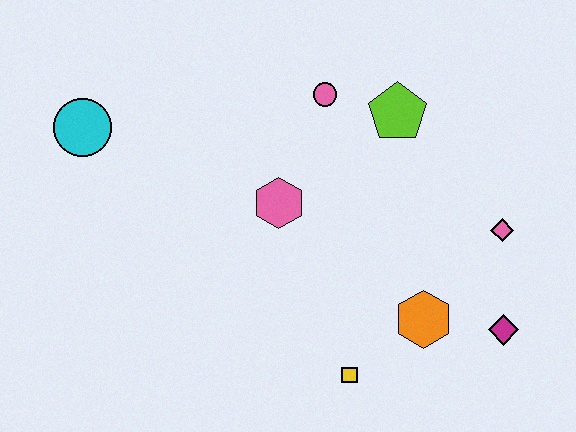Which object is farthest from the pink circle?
The magenta diamond is farthest from the pink circle.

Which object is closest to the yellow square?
The orange hexagon is closest to the yellow square.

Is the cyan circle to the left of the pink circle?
Yes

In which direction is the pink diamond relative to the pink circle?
The pink diamond is to the right of the pink circle.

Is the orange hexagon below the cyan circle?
Yes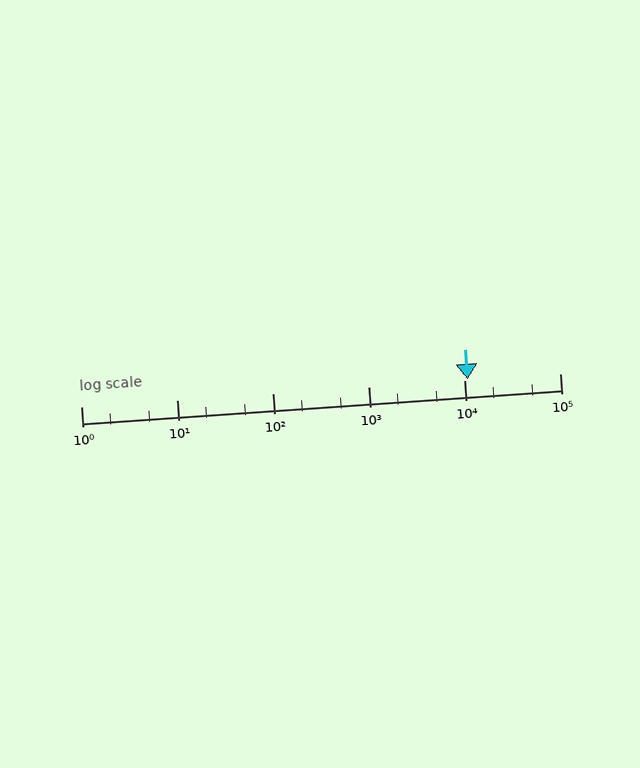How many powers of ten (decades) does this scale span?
The scale spans 5 decades, from 1 to 100000.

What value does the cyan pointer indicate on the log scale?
The pointer indicates approximately 11000.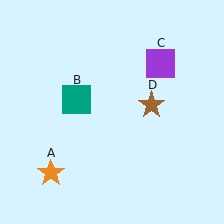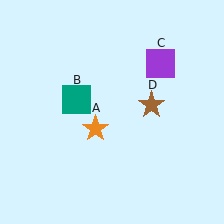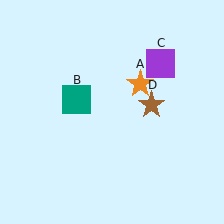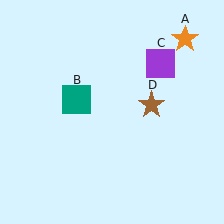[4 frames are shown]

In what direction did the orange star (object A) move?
The orange star (object A) moved up and to the right.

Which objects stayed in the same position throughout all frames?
Teal square (object B) and purple square (object C) and brown star (object D) remained stationary.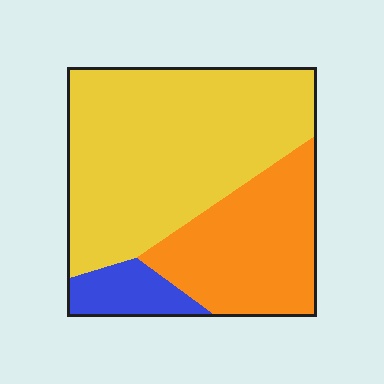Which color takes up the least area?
Blue, at roughly 10%.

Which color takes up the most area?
Yellow, at roughly 60%.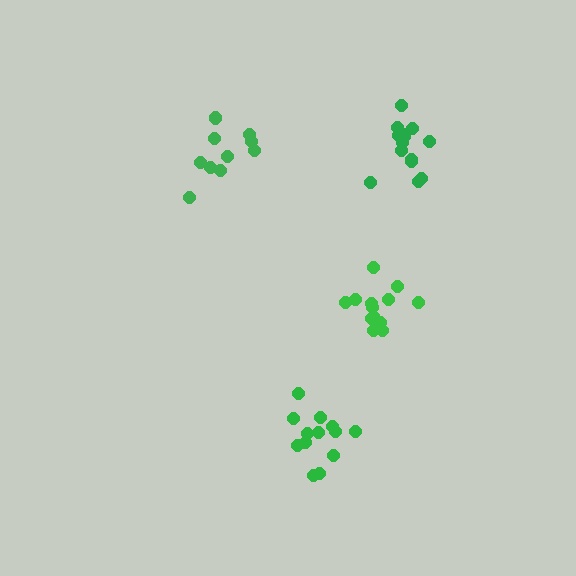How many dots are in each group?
Group 1: 13 dots, Group 2: 10 dots, Group 3: 13 dots, Group 4: 15 dots (51 total).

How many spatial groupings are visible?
There are 4 spatial groupings.